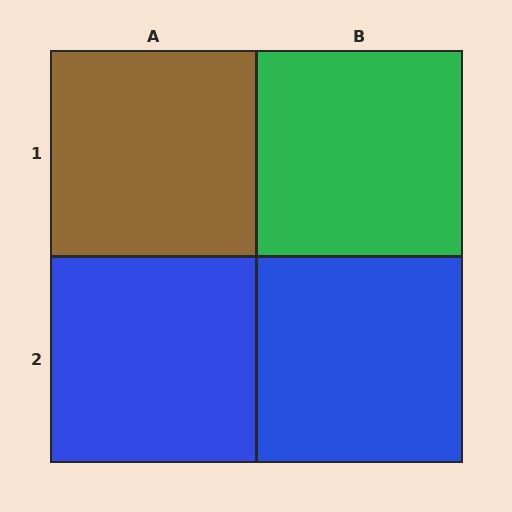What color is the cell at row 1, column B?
Green.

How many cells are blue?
2 cells are blue.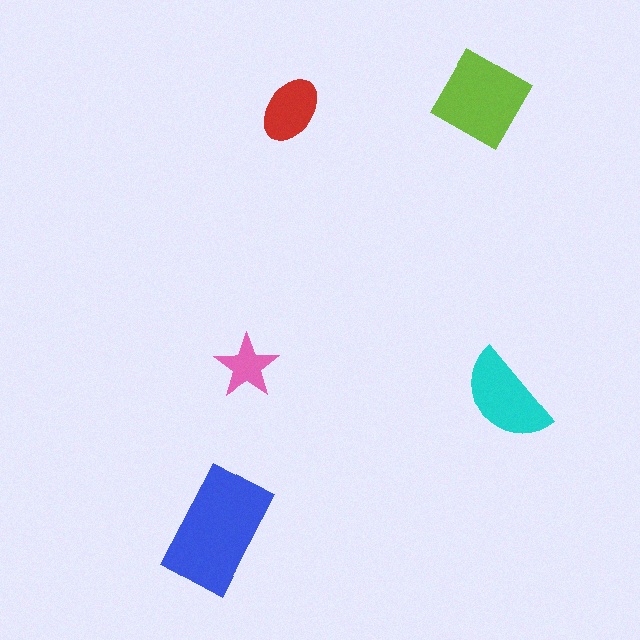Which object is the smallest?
The pink star.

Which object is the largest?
The blue rectangle.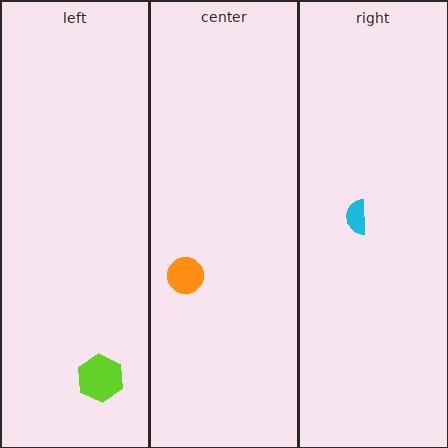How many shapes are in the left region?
1.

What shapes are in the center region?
The orange circle.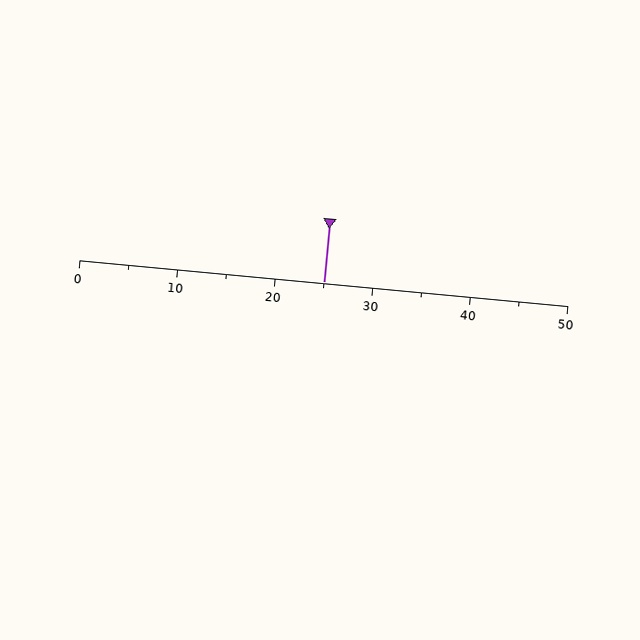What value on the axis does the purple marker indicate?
The marker indicates approximately 25.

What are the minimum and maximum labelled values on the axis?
The axis runs from 0 to 50.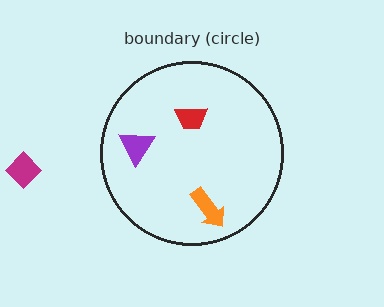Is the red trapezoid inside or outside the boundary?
Inside.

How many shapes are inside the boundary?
3 inside, 1 outside.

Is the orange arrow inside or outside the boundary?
Inside.